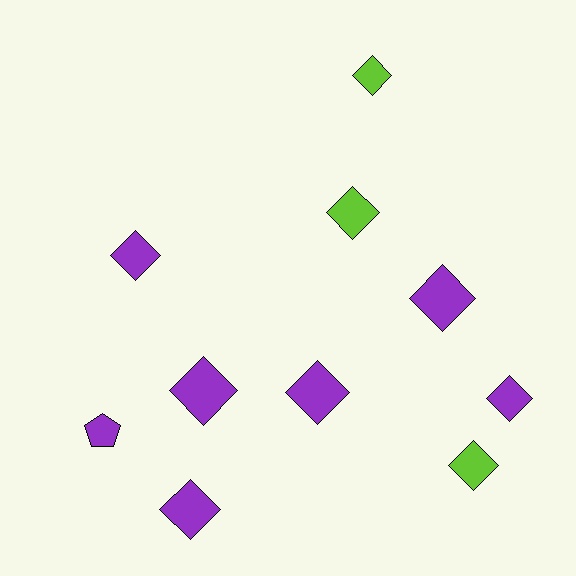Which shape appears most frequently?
Diamond, with 9 objects.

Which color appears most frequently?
Purple, with 7 objects.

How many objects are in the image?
There are 10 objects.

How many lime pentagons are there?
There are no lime pentagons.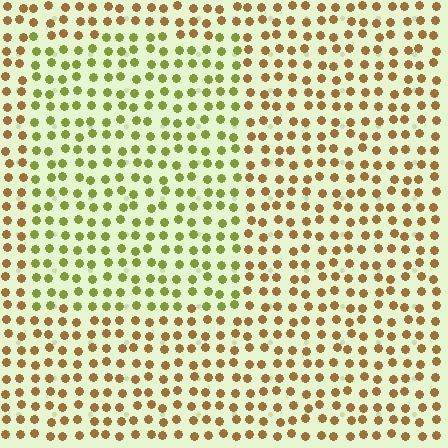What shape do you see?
I see a rectangle.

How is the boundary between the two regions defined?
The boundary is defined purely by a slight shift in hue (about 43 degrees). Spacing, size, and orientation are identical on both sides.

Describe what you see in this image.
The image is filled with small brown elements in a uniform arrangement. A rectangle-shaped region is visible where the elements are tinted to a slightly different hue, forming a subtle color boundary.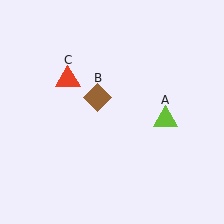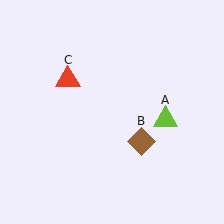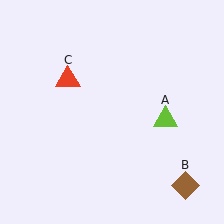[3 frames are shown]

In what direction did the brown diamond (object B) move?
The brown diamond (object B) moved down and to the right.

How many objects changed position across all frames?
1 object changed position: brown diamond (object B).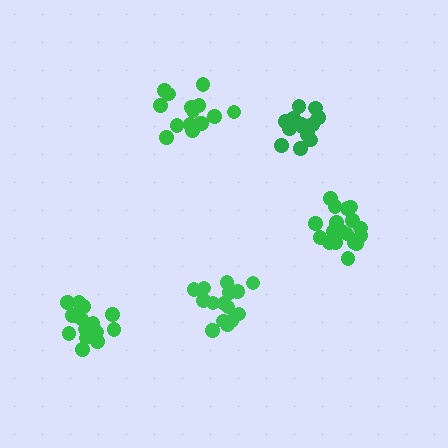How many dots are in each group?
Group 1: 17 dots, Group 2: 18 dots, Group 3: 13 dots, Group 4: 19 dots, Group 5: 15 dots (82 total).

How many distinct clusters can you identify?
There are 5 distinct clusters.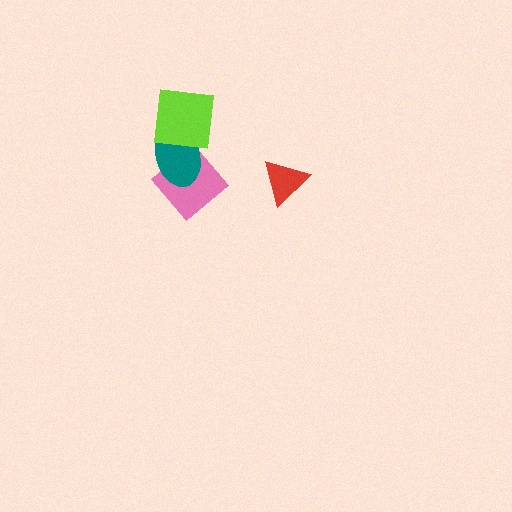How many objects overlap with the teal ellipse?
2 objects overlap with the teal ellipse.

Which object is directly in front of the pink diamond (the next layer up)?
The teal ellipse is directly in front of the pink diamond.